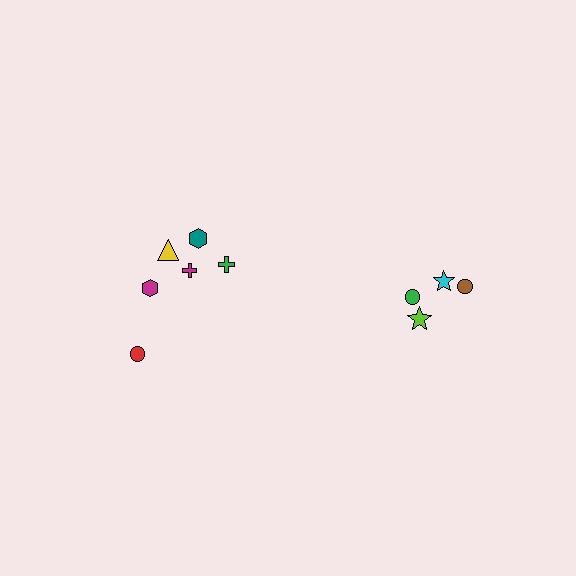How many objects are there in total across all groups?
There are 10 objects.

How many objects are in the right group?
There are 4 objects.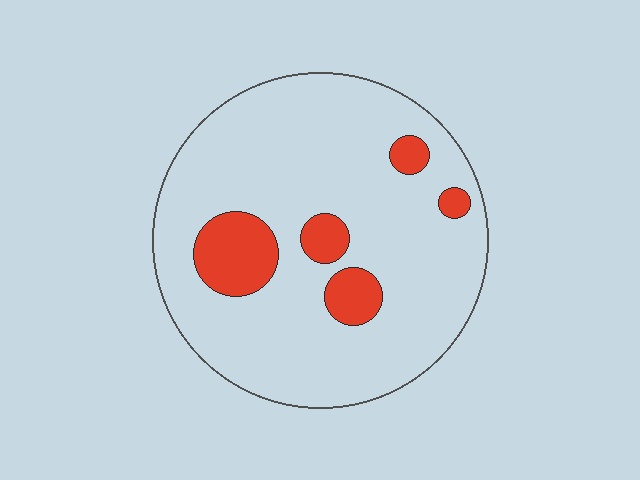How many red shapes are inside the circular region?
5.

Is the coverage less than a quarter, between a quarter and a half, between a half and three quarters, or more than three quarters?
Less than a quarter.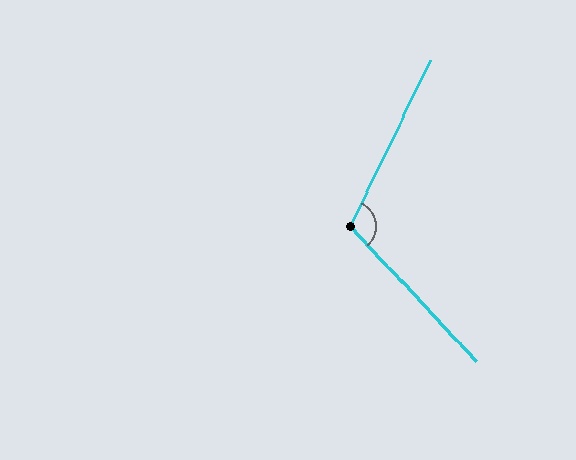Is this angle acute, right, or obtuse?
It is obtuse.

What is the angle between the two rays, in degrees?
Approximately 111 degrees.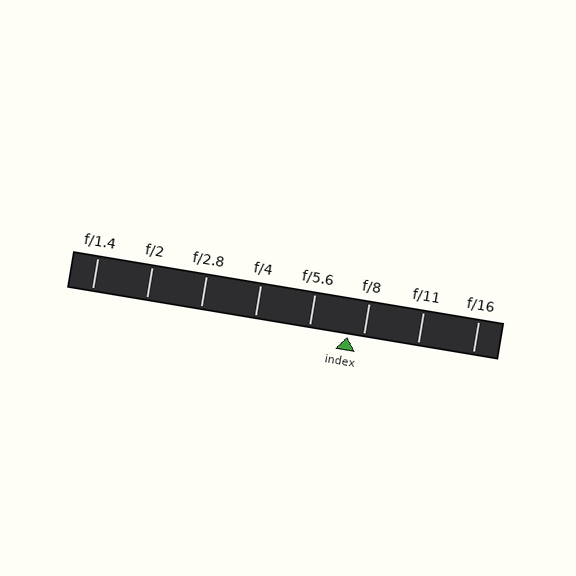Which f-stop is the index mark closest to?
The index mark is closest to f/8.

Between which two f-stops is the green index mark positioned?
The index mark is between f/5.6 and f/8.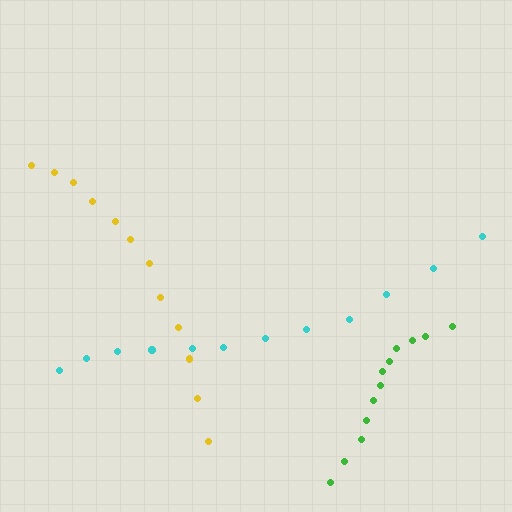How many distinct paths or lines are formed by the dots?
There are 3 distinct paths.